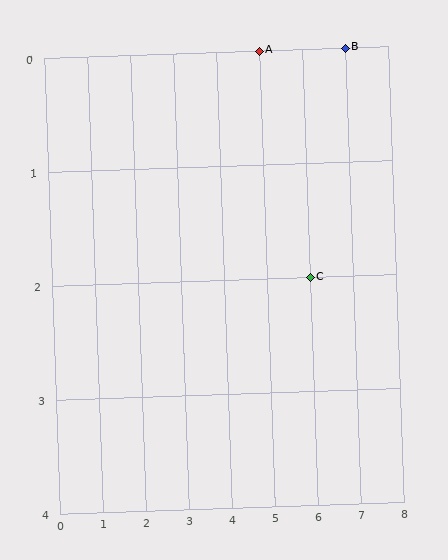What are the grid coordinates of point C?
Point C is at grid coordinates (6, 2).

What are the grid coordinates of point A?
Point A is at grid coordinates (5, 0).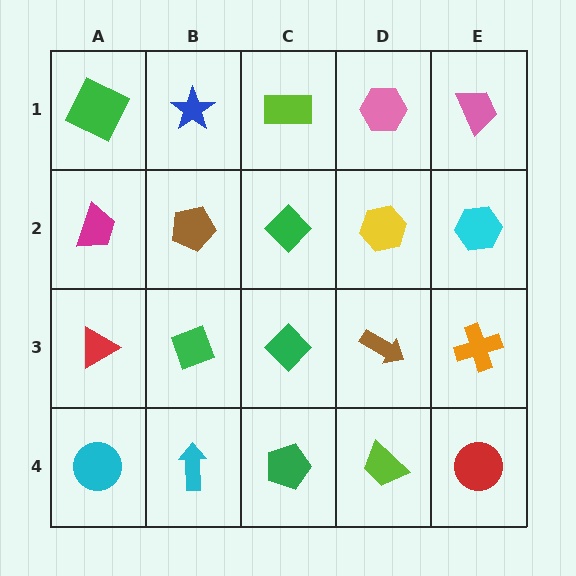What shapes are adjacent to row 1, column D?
A yellow hexagon (row 2, column D), a lime rectangle (row 1, column C), a pink trapezoid (row 1, column E).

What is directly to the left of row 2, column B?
A magenta trapezoid.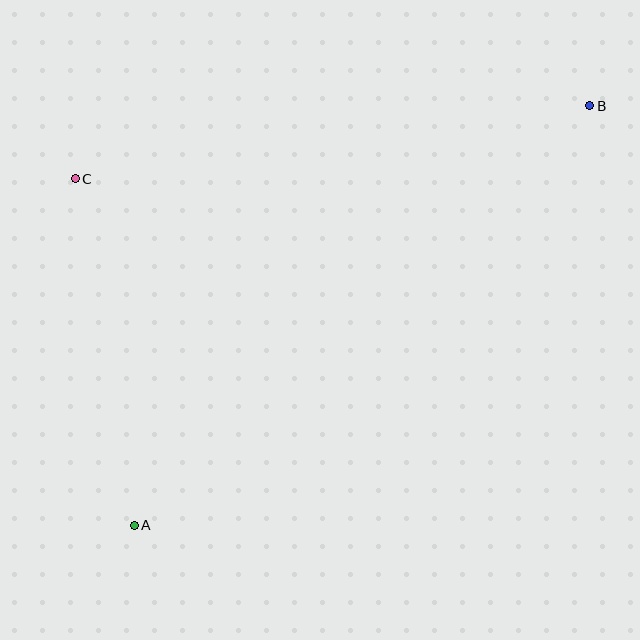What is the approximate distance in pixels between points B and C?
The distance between B and C is approximately 520 pixels.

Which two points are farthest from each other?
Points A and B are farthest from each other.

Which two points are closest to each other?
Points A and C are closest to each other.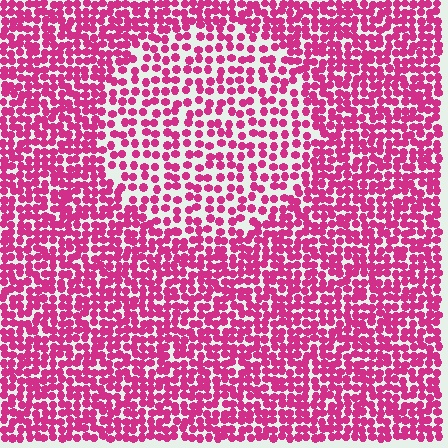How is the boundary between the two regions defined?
The boundary is defined by a change in element density (approximately 1.7x ratio). All elements are the same color, size, and shape.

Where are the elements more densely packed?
The elements are more densely packed outside the circle boundary.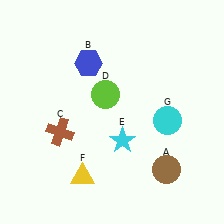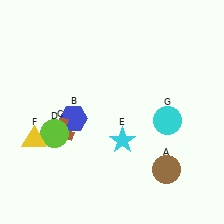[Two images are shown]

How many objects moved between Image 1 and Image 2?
3 objects moved between the two images.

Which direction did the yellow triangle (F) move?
The yellow triangle (F) moved left.